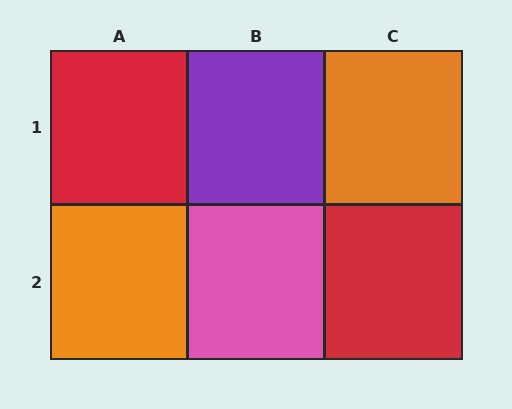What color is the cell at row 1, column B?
Purple.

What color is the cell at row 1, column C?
Orange.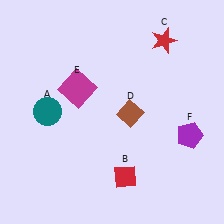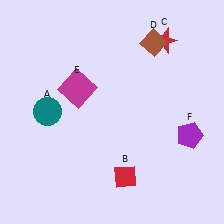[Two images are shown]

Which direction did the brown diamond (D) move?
The brown diamond (D) moved up.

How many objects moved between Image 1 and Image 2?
1 object moved between the two images.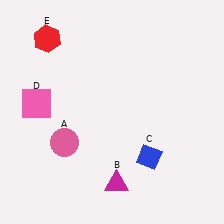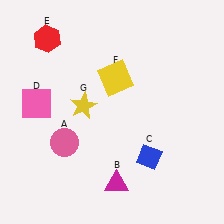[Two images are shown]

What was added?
A yellow square (F), a yellow star (G) were added in Image 2.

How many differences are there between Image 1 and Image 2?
There are 2 differences between the two images.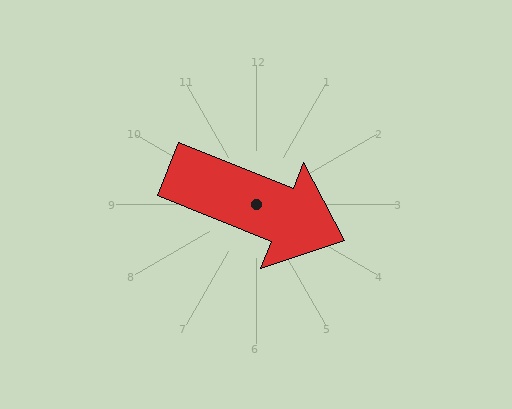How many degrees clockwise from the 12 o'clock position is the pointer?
Approximately 112 degrees.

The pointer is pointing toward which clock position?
Roughly 4 o'clock.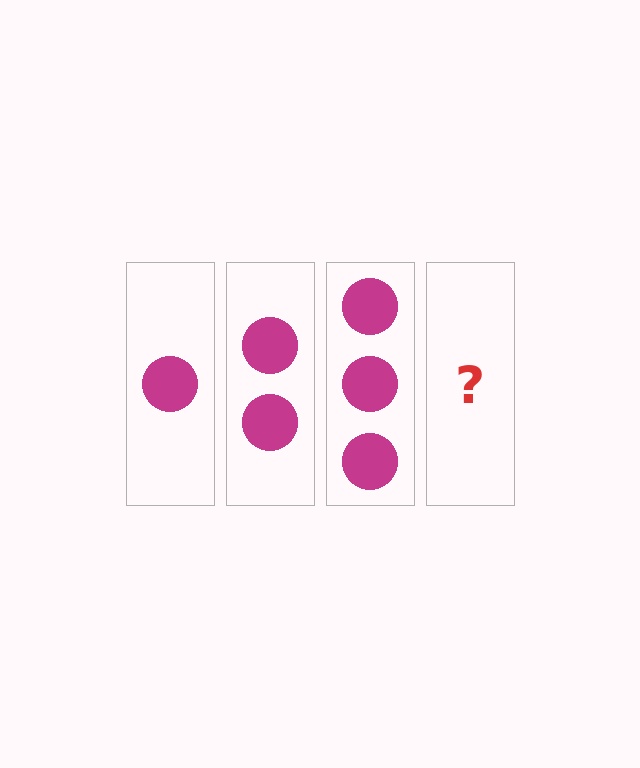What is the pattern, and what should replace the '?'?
The pattern is that each step adds one more circle. The '?' should be 4 circles.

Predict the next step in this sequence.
The next step is 4 circles.